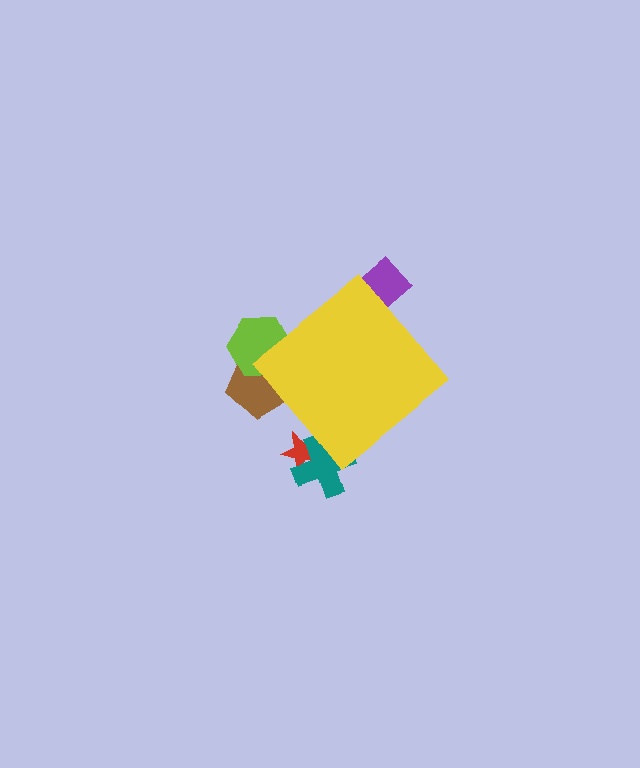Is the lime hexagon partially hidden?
Yes, the lime hexagon is partially hidden behind the yellow diamond.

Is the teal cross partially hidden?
Yes, the teal cross is partially hidden behind the yellow diamond.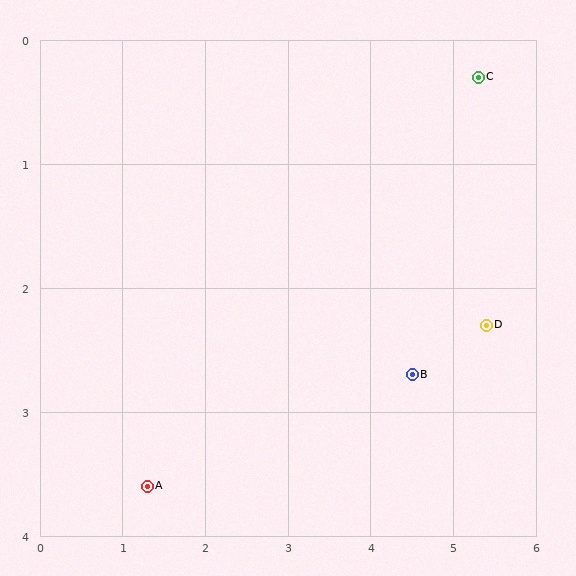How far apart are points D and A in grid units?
Points D and A are about 4.3 grid units apart.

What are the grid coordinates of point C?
Point C is at approximately (5.3, 0.3).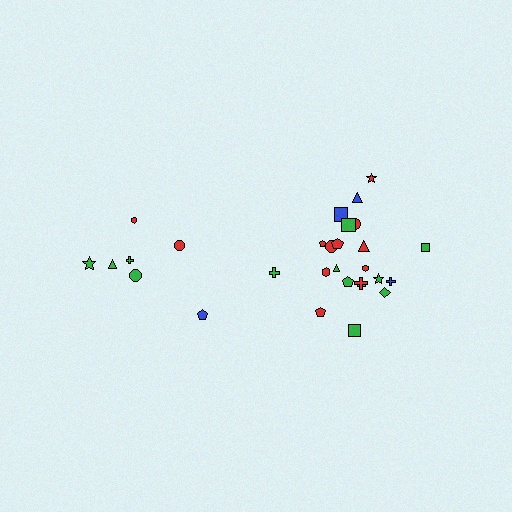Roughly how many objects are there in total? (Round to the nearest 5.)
Roughly 30 objects in total.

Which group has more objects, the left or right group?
The right group.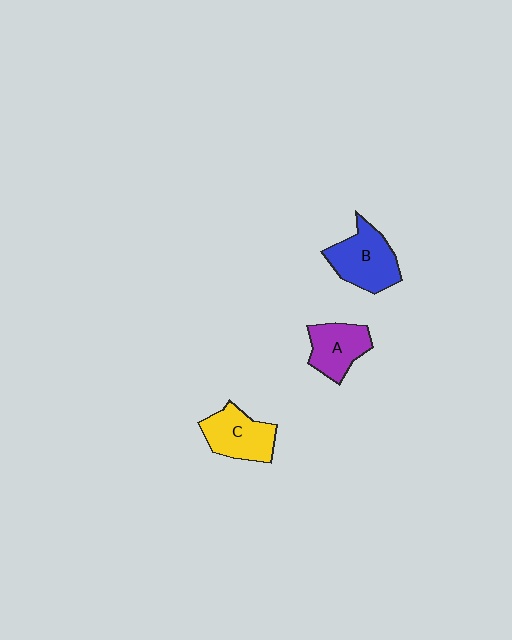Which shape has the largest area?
Shape B (blue).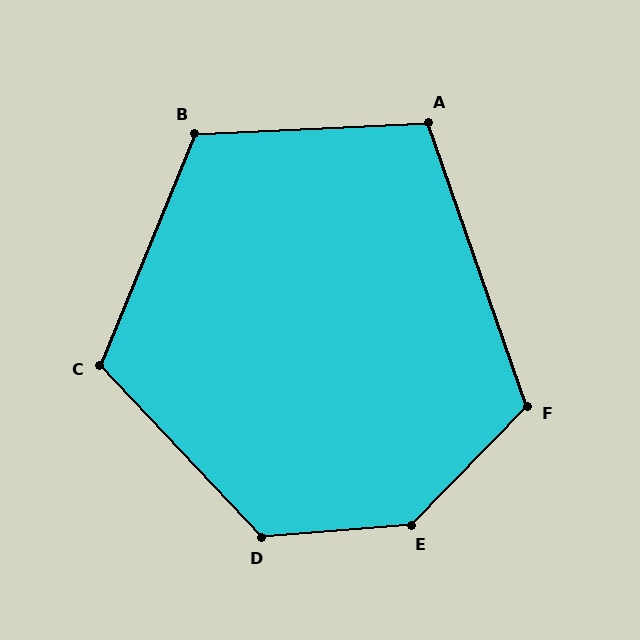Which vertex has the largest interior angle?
E, at approximately 139 degrees.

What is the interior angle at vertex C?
Approximately 114 degrees (obtuse).